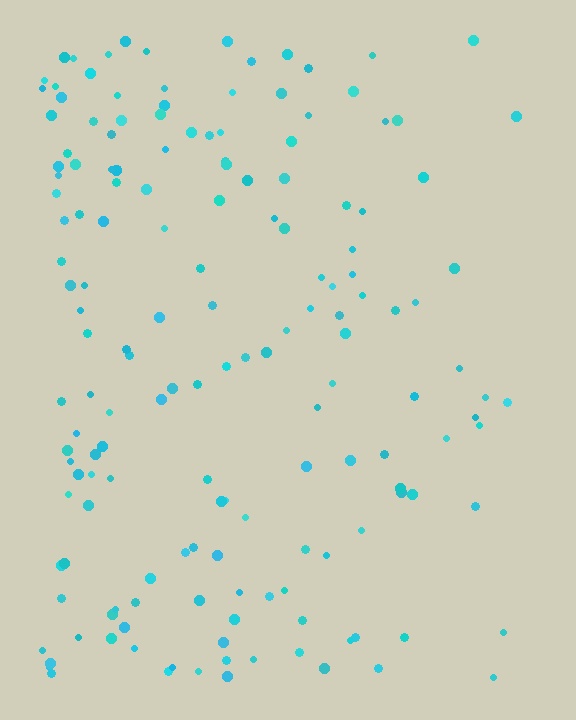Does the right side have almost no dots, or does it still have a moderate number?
Still a moderate number, just noticeably fewer than the left.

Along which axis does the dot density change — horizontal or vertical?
Horizontal.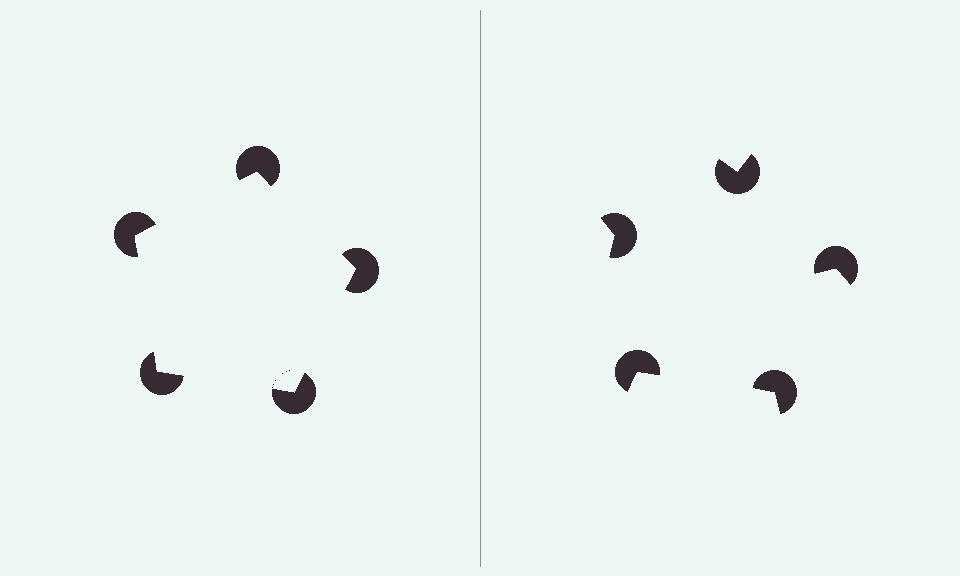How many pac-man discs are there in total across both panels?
10 — 5 on each side.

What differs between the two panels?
The pac-man discs are positioned identically on both sides; only the wedge orientations differ. On the left they align to a pentagon; on the right they are misaligned.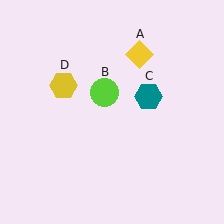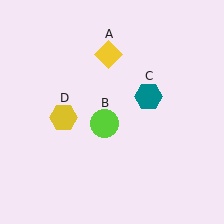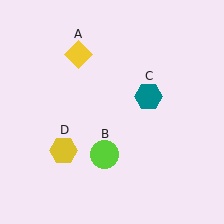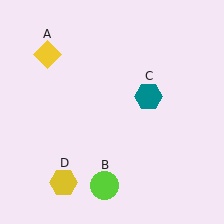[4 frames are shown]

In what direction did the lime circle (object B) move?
The lime circle (object B) moved down.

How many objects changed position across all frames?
3 objects changed position: yellow diamond (object A), lime circle (object B), yellow hexagon (object D).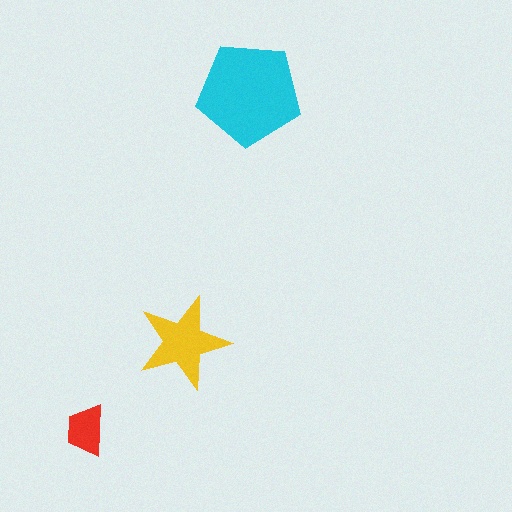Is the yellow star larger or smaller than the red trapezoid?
Larger.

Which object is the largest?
The cyan pentagon.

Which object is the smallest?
The red trapezoid.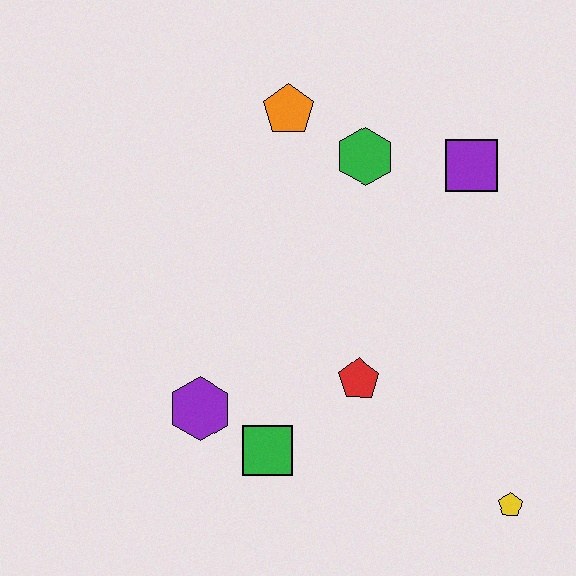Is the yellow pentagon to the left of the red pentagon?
No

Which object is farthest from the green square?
The purple square is farthest from the green square.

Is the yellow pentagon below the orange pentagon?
Yes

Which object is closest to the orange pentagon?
The green hexagon is closest to the orange pentagon.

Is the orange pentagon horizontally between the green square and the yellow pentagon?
Yes